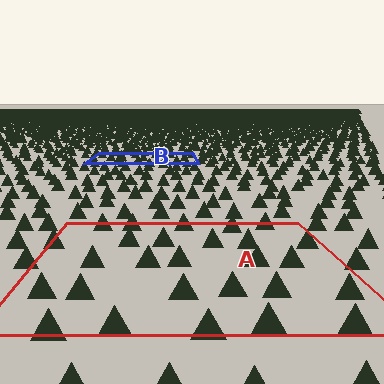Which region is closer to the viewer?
Region A is closer. The texture elements there are larger and more spread out.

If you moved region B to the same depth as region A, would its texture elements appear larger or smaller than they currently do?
They would appear larger. At a closer depth, the same texture elements are projected at a bigger on-screen size.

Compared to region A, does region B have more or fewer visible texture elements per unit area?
Region B has more texture elements per unit area — they are packed more densely because it is farther away.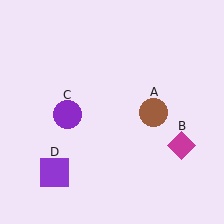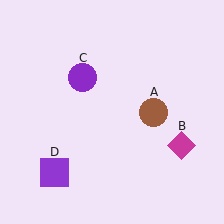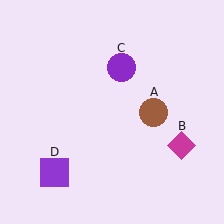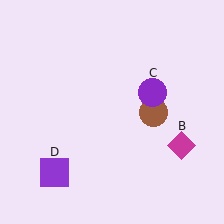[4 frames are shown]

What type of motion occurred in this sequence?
The purple circle (object C) rotated clockwise around the center of the scene.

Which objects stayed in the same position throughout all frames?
Brown circle (object A) and magenta diamond (object B) and purple square (object D) remained stationary.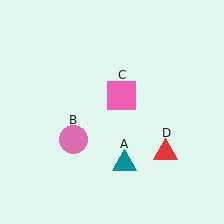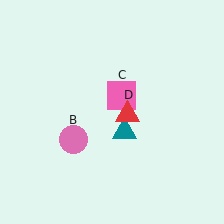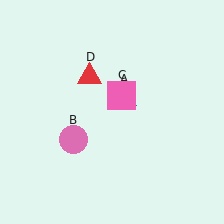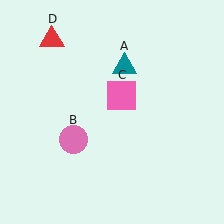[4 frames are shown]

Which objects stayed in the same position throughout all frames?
Pink circle (object B) and pink square (object C) remained stationary.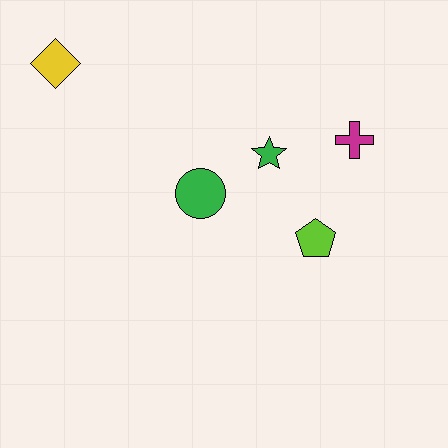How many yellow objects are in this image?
There is 1 yellow object.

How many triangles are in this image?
There are no triangles.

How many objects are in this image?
There are 5 objects.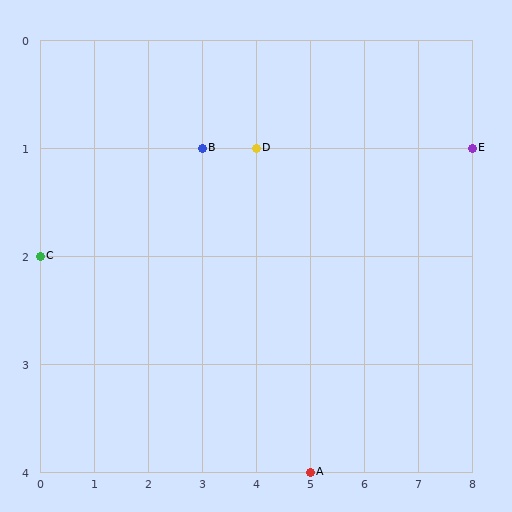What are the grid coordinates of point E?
Point E is at grid coordinates (8, 1).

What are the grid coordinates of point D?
Point D is at grid coordinates (4, 1).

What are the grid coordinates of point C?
Point C is at grid coordinates (0, 2).